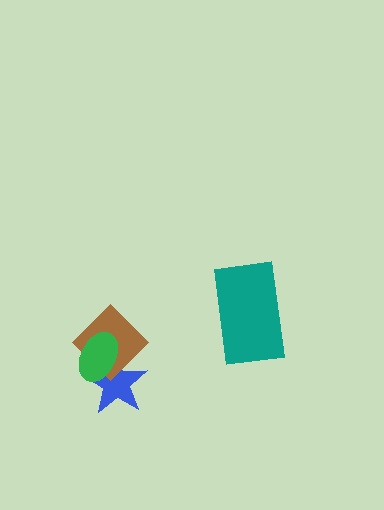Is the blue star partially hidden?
Yes, it is partially covered by another shape.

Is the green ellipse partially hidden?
No, no other shape covers it.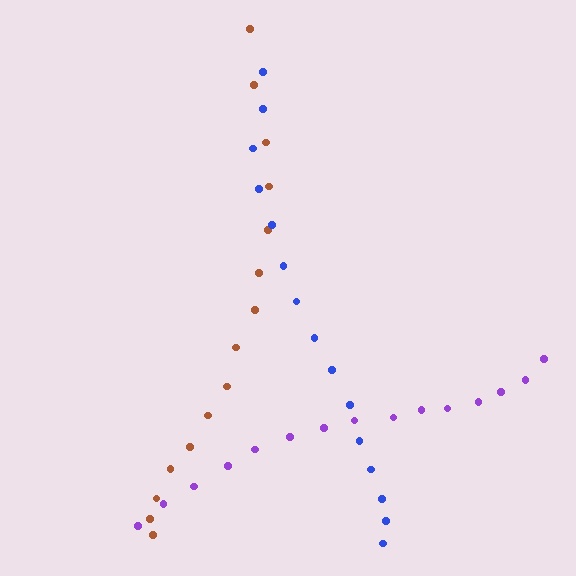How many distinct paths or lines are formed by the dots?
There are 3 distinct paths.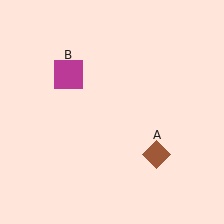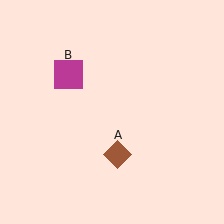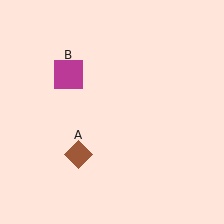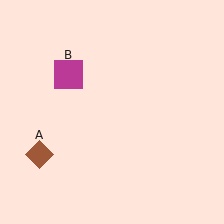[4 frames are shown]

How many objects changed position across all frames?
1 object changed position: brown diamond (object A).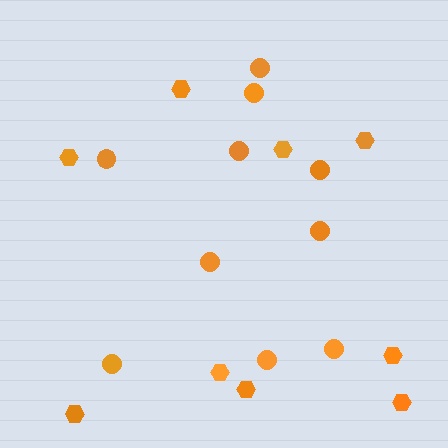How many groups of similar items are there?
There are 2 groups: one group of hexagons (9) and one group of circles (10).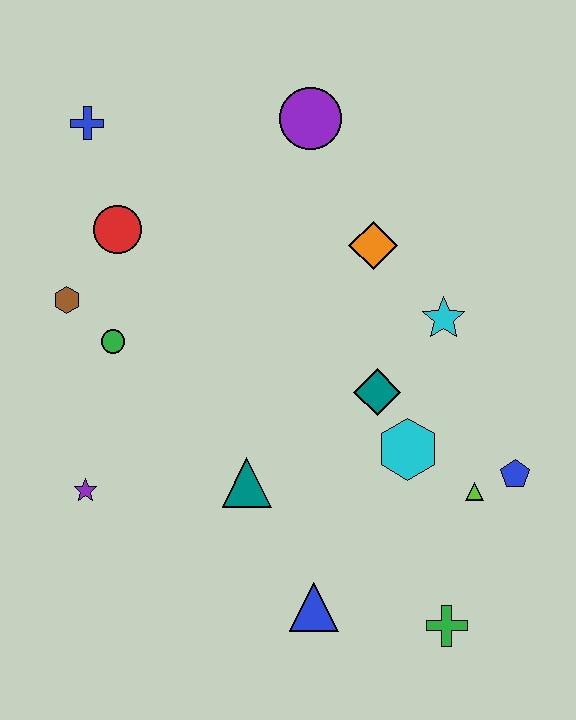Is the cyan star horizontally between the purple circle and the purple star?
No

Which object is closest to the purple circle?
The orange diamond is closest to the purple circle.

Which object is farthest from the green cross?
The blue cross is farthest from the green cross.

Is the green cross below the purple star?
Yes